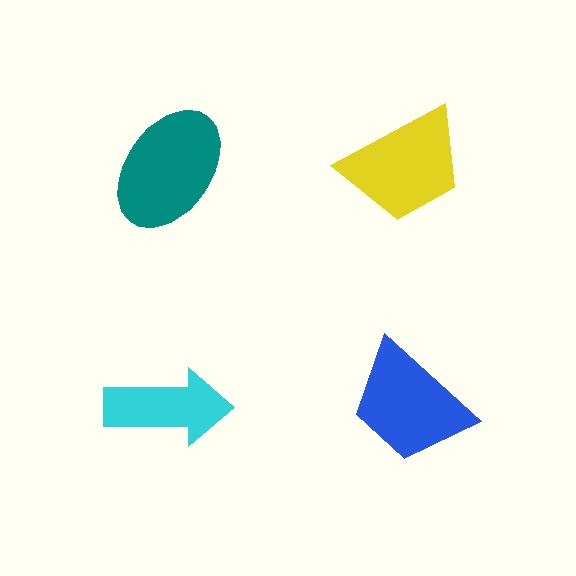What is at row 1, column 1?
A teal ellipse.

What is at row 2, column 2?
A blue trapezoid.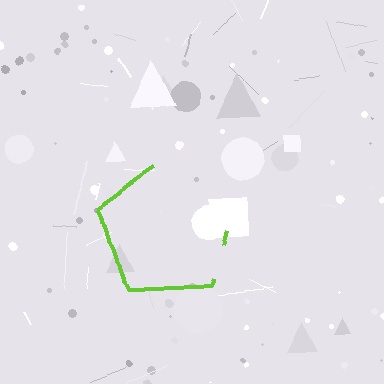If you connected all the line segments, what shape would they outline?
They would outline a pentagon.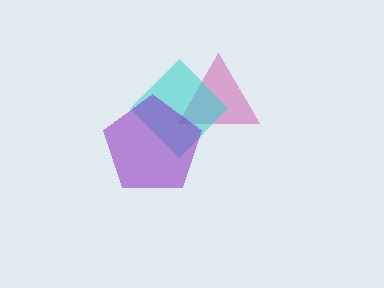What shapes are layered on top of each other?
The layered shapes are: a magenta triangle, a cyan diamond, a purple pentagon.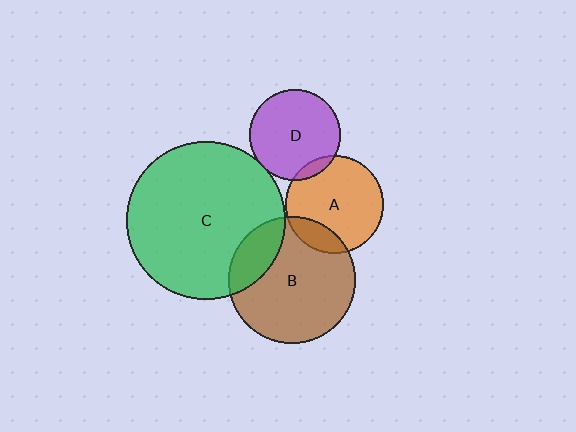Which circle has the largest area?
Circle C (green).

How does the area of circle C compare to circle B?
Approximately 1.6 times.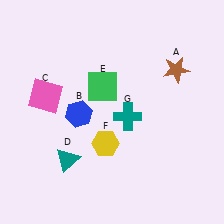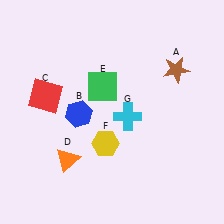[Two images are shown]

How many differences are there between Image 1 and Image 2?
There are 3 differences between the two images.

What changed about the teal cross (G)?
In Image 1, G is teal. In Image 2, it changed to cyan.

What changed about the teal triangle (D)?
In Image 1, D is teal. In Image 2, it changed to orange.